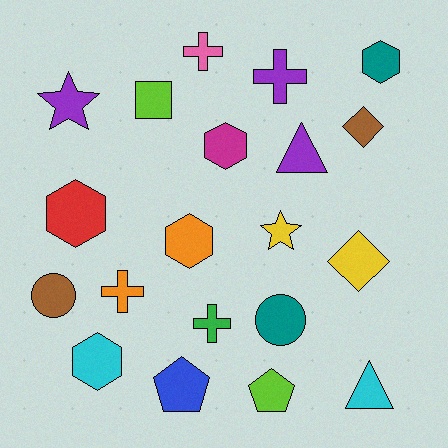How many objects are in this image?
There are 20 objects.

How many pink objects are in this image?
There is 1 pink object.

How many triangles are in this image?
There are 2 triangles.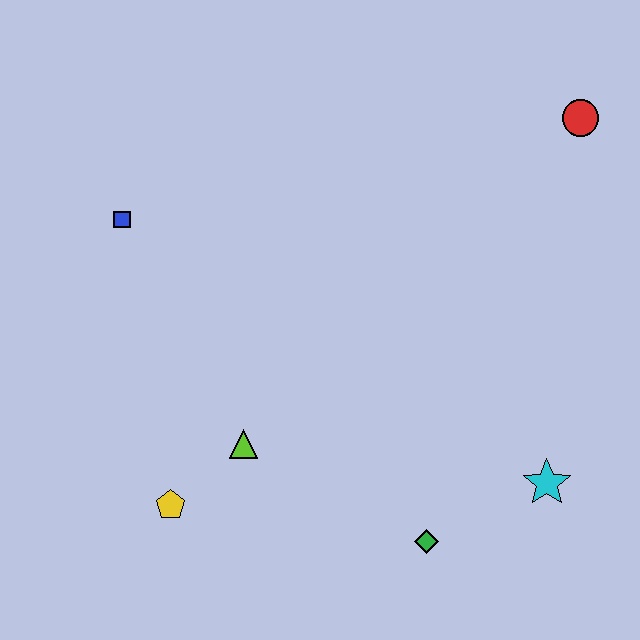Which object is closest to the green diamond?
The cyan star is closest to the green diamond.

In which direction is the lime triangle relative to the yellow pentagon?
The lime triangle is to the right of the yellow pentagon.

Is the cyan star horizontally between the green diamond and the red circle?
Yes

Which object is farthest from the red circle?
The yellow pentagon is farthest from the red circle.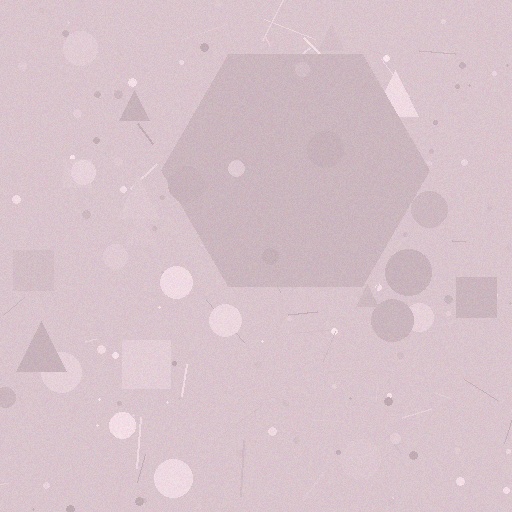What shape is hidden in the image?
A hexagon is hidden in the image.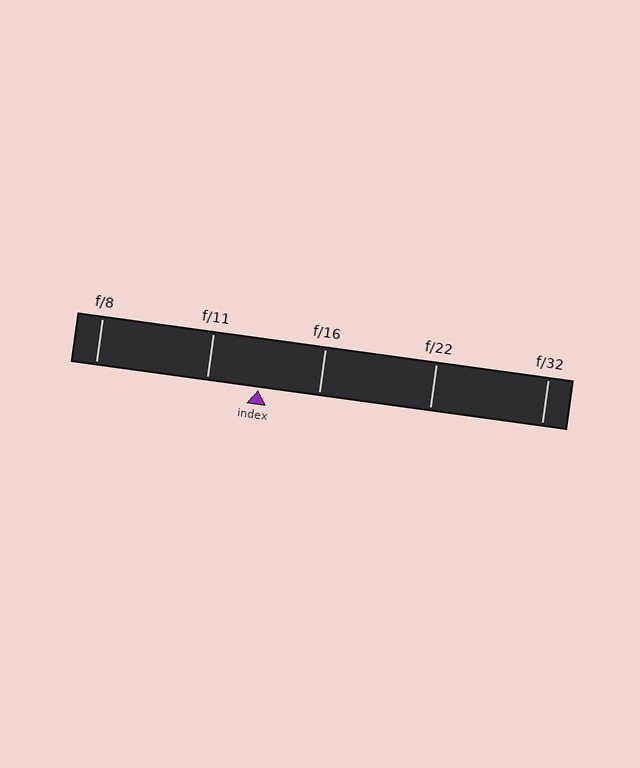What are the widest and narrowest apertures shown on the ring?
The widest aperture shown is f/8 and the narrowest is f/32.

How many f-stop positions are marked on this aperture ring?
There are 5 f-stop positions marked.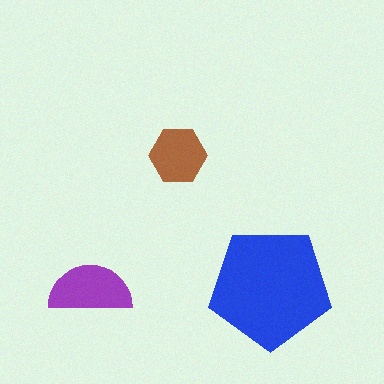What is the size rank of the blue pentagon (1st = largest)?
1st.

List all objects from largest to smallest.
The blue pentagon, the purple semicircle, the brown hexagon.